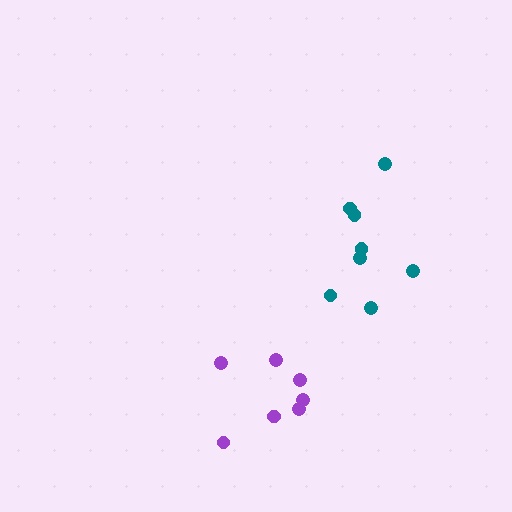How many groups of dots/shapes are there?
There are 2 groups.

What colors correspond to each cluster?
The clusters are colored: teal, purple.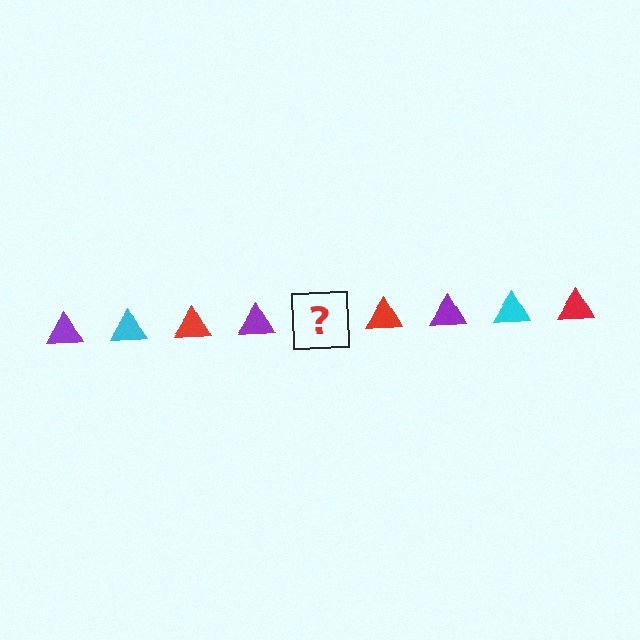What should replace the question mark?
The question mark should be replaced with a cyan triangle.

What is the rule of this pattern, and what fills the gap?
The rule is that the pattern cycles through purple, cyan, red triangles. The gap should be filled with a cyan triangle.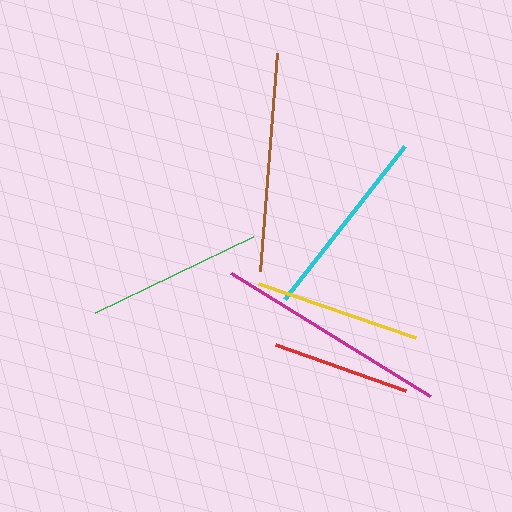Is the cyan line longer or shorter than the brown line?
The brown line is longer than the cyan line.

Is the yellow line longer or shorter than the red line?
The yellow line is longer than the red line.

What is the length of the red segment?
The red segment is approximately 139 pixels long.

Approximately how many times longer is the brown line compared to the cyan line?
The brown line is approximately 1.1 times the length of the cyan line.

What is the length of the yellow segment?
The yellow segment is approximately 166 pixels long.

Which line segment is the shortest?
The red line is the shortest at approximately 139 pixels.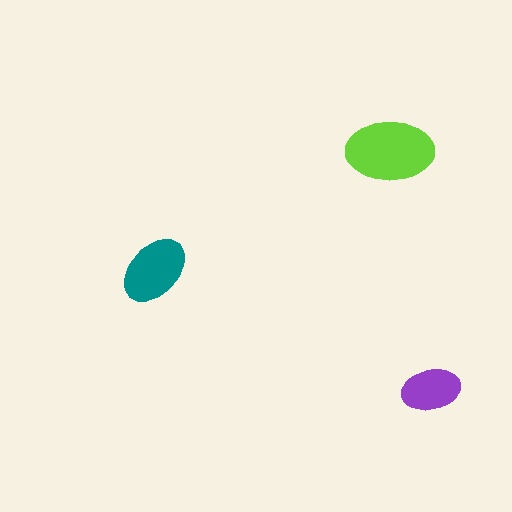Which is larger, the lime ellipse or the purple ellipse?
The lime one.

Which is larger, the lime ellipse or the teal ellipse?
The lime one.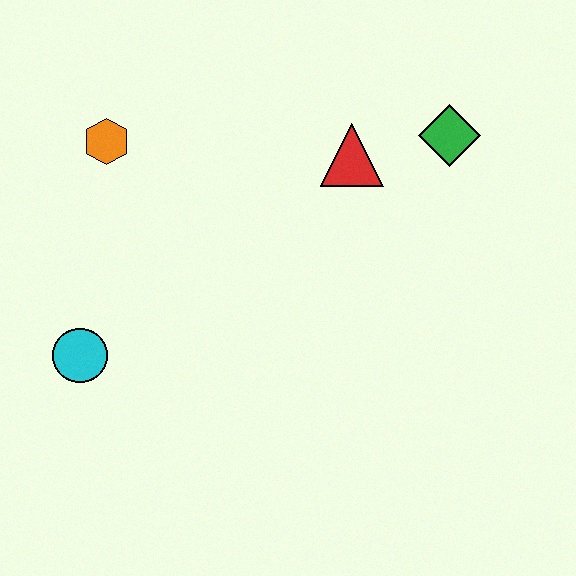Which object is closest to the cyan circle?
The orange hexagon is closest to the cyan circle.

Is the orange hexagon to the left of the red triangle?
Yes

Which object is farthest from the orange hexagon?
The green diamond is farthest from the orange hexagon.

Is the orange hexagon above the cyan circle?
Yes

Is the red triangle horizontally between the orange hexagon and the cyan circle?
No